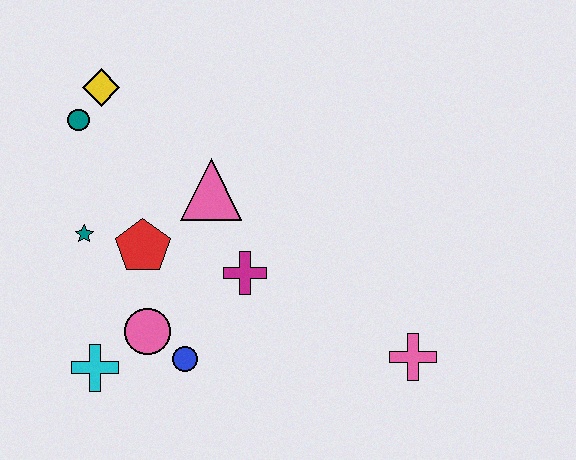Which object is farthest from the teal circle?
The pink cross is farthest from the teal circle.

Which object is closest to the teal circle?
The yellow diamond is closest to the teal circle.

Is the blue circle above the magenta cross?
No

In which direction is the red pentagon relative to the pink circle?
The red pentagon is above the pink circle.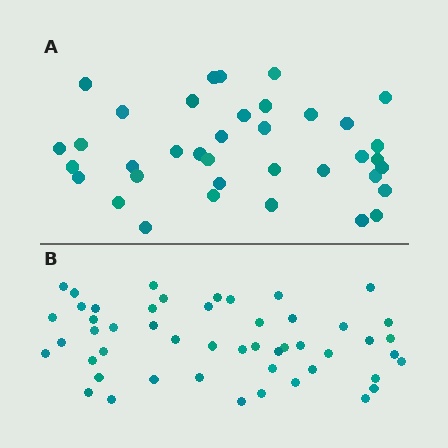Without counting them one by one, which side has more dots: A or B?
Region B (the bottom region) has more dots.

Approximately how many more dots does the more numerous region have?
Region B has approximately 15 more dots than region A.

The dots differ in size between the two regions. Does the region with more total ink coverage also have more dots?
No. Region A has more total ink coverage because its dots are larger, but region B actually contains more individual dots. Total area can be misleading — the number of items is what matters here.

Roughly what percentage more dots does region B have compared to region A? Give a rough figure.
About 35% more.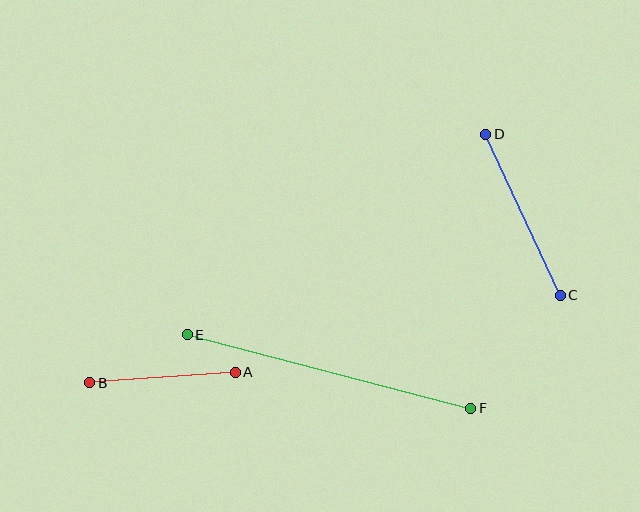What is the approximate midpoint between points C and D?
The midpoint is at approximately (523, 215) pixels.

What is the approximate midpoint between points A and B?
The midpoint is at approximately (162, 377) pixels.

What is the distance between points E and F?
The distance is approximately 293 pixels.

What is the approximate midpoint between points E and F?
The midpoint is at approximately (329, 372) pixels.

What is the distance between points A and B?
The distance is approximately 146 pixels.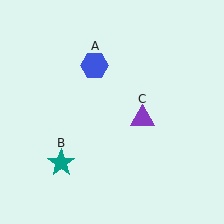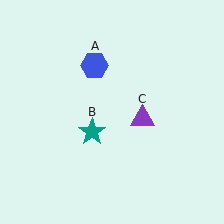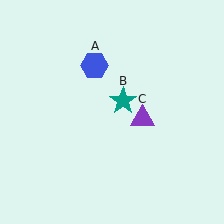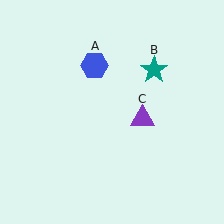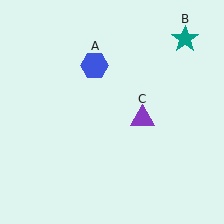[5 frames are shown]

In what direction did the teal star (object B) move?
The teal star (object B) moved up and to the right.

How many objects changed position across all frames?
1 object changed position: teal star (object B).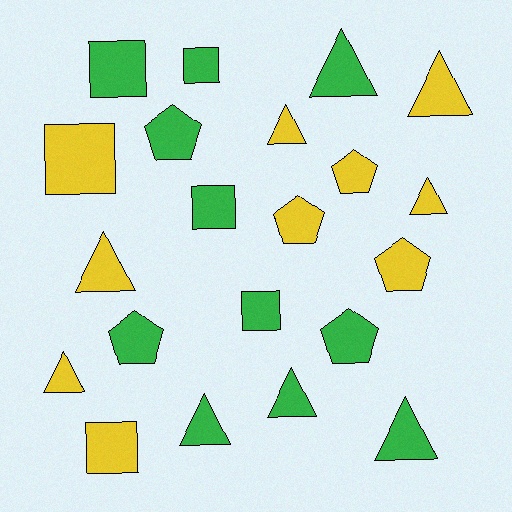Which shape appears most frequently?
Triangle, with 9 objects.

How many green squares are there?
There are 4 green squares.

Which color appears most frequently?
Green, with 11 objects.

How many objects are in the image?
There are 21 objects.